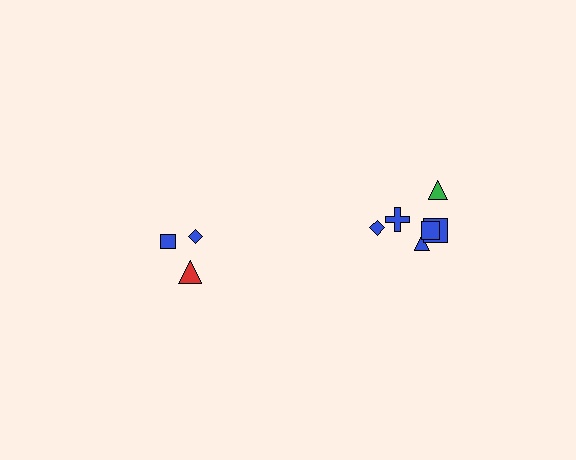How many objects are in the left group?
There are 3 objects.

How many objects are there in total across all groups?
There are 9 objects.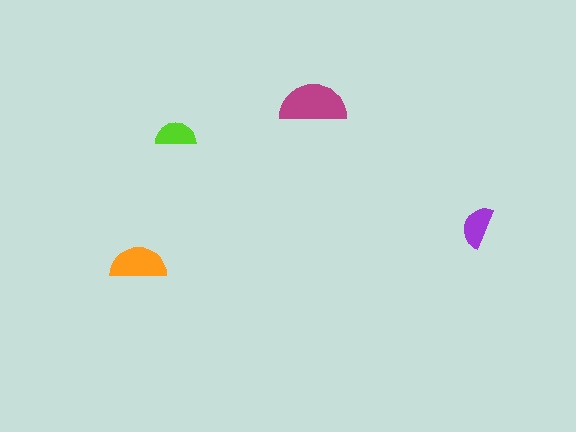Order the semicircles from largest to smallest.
the magenta one, the orange one, the purple one, the lime one.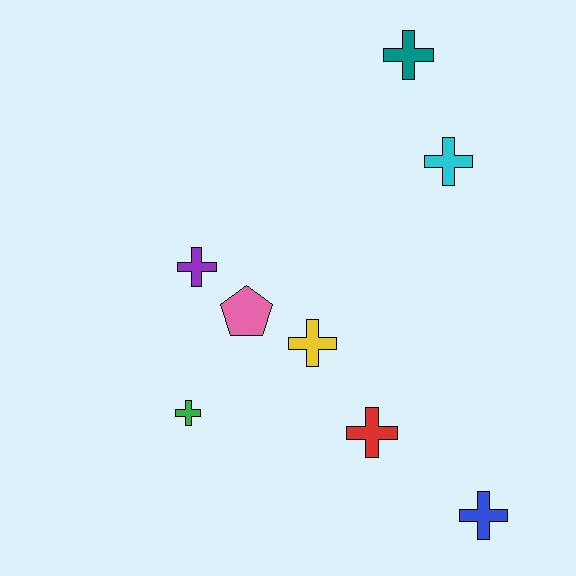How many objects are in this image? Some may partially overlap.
There are 8 objects.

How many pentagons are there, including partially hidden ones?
There is 1 pentagon.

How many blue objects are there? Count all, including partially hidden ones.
There is 1 blue object.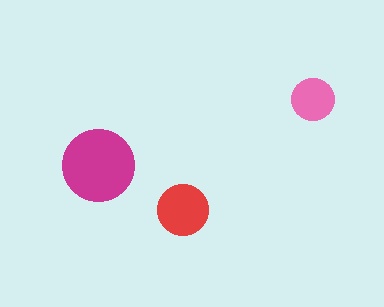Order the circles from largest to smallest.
the magenta one, the red one, the pink one.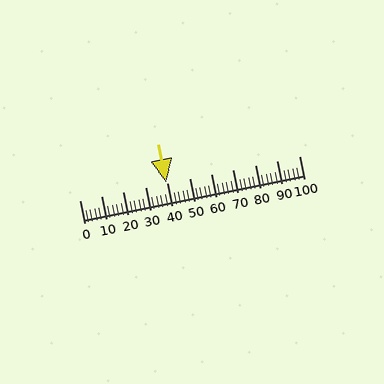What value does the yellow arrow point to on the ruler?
The yellow arrow points to approximately 40.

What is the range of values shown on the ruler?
The ruler shows values from 0 to 100.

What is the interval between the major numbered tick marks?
The major tick marks are spaced 10 units apart.